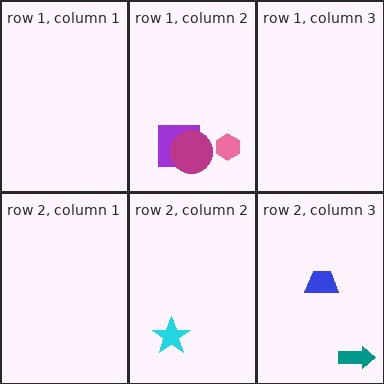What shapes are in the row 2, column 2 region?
The cyan star.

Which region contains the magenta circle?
The row 1, column 2 region.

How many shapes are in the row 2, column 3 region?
2.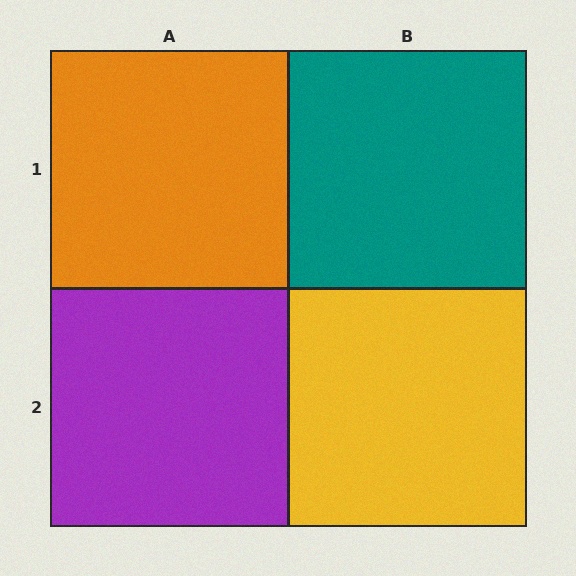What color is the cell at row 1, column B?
Teal.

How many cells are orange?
1 cell is orange.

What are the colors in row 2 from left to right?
Purple, yellow.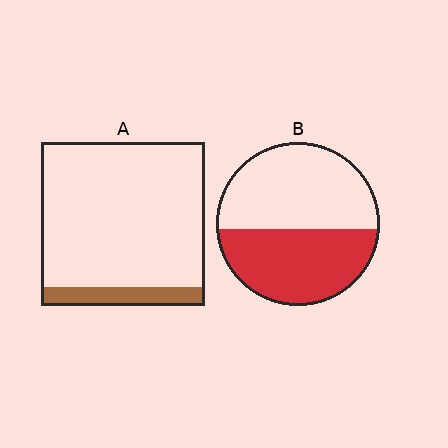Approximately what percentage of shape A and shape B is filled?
A is approximately 10% and B is approximately 45%.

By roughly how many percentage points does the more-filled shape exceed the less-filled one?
By roughly 35 percentage points (B over A).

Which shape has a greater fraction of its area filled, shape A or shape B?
Shape B.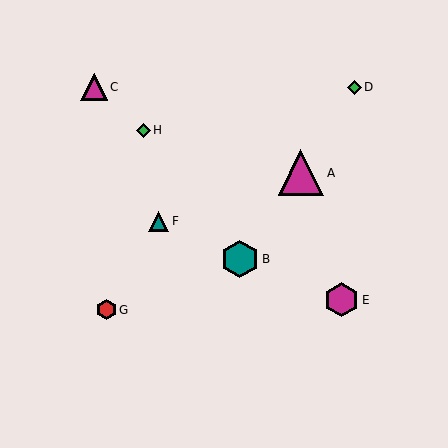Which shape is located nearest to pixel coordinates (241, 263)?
The teal hexagon (labeled B) at (240, 259) is nearest to that location.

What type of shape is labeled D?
Shape D is a green diamond.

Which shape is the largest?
The magenta triangle (labeled A) is the largest.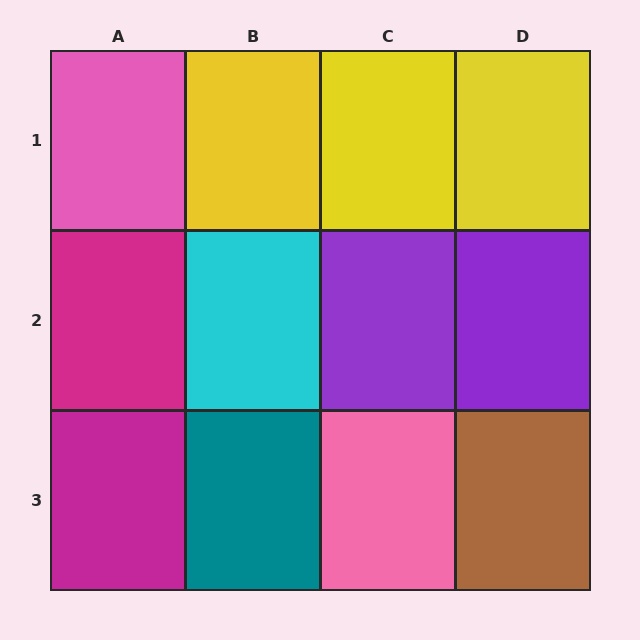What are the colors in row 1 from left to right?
Pink, yellow, yellow, yellow.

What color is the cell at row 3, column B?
Teal.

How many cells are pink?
2 cells are pink.